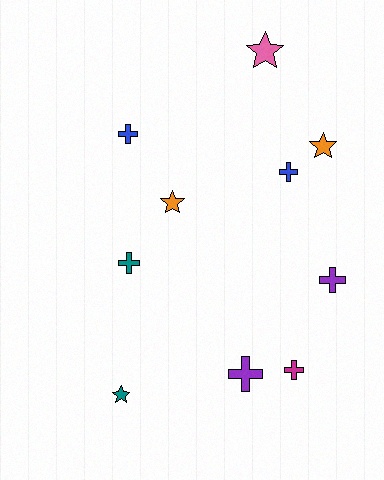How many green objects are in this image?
There are no green objects.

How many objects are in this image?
There are 10 objects.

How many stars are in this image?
There are 4 stars.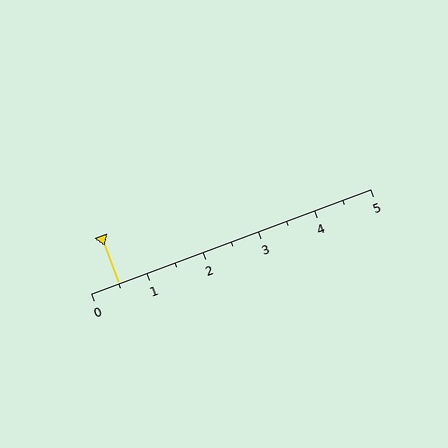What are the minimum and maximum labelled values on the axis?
The axis runs from 0 to 5.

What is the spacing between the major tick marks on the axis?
The major ticks are spaced 1 apart.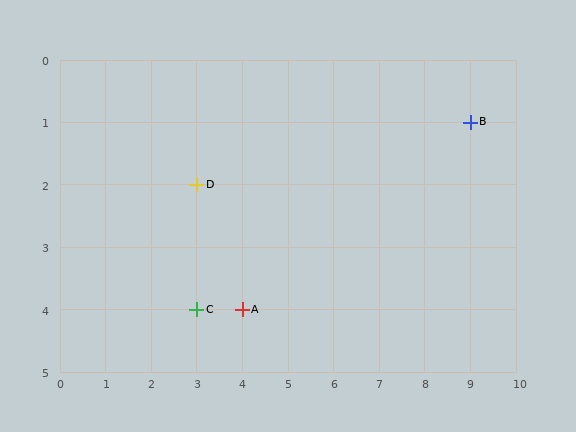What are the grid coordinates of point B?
Point B is at grid coordinates (9, 1).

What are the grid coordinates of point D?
Point D is at grid coordinates (3, 2).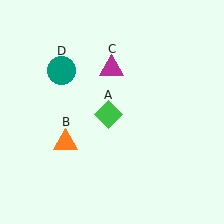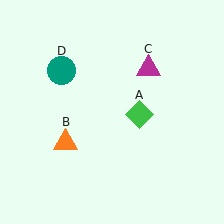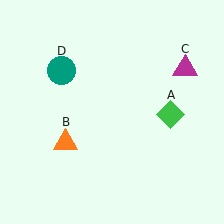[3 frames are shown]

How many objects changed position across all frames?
2 objects changed position: green diamond (object A), magenta triangle (object C).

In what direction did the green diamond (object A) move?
The green diamond (object A) moved right.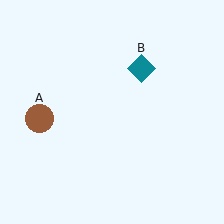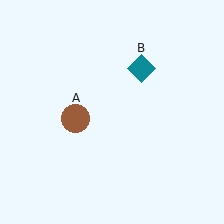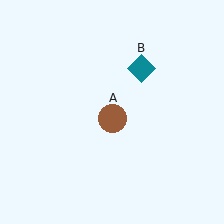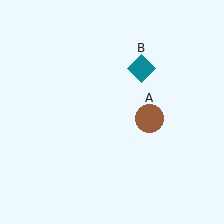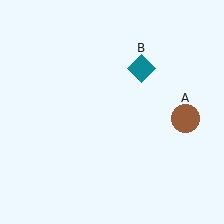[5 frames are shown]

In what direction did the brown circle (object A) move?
The brown circle (object A) moved right.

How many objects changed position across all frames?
1 object changed position: brown circle (object A).